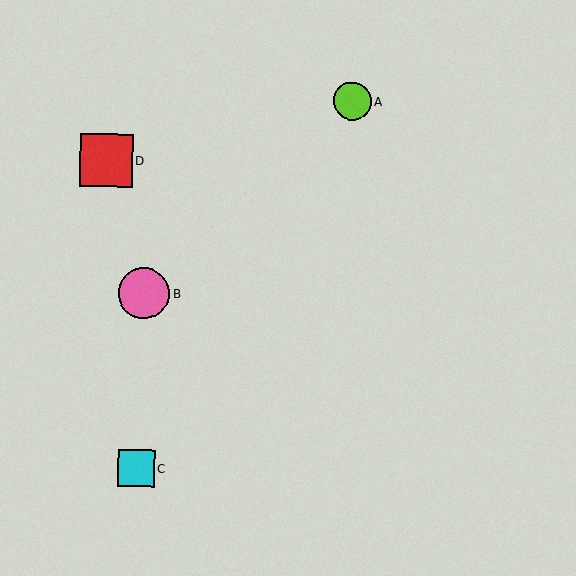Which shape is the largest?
The red square (labeled D) is the largest.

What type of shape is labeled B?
Shape B is a pink circle.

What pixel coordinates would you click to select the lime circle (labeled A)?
Click at (352, 102) to select the lime circle A.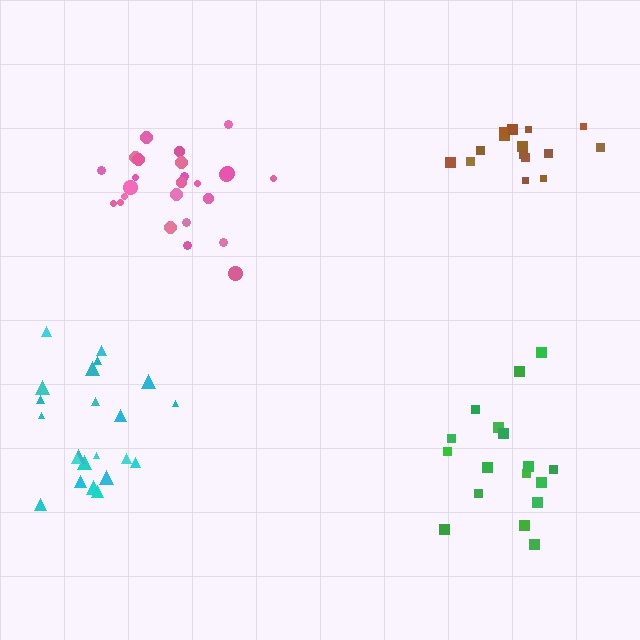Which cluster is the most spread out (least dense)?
Green.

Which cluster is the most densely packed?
Pink.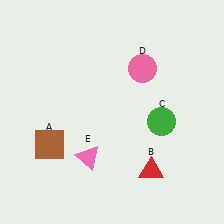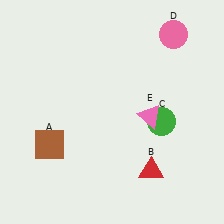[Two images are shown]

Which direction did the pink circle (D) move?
The pink circle (D) moved up.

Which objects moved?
The objects that moved are: the pink circle (D), the pink triangle (E).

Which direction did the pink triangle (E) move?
The pink triangle (E) moved right.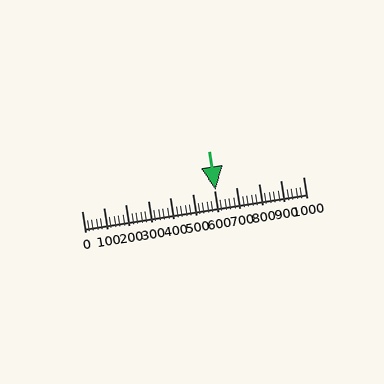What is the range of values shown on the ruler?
The ruler shows values from 0 to 1000.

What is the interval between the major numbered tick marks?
The major tick marks are spaced 100 units apart.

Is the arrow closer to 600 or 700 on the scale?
The arrow is closer to 600.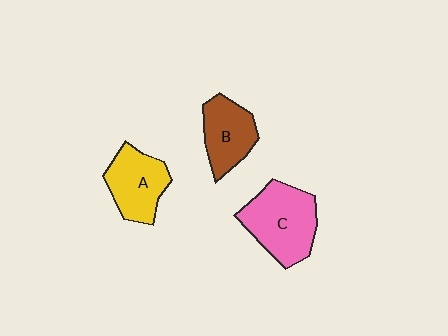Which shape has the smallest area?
Shape B (brown).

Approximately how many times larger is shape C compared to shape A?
Approximately 1.3 times.